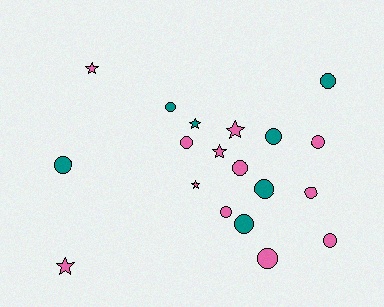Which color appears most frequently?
Pink, with 12 objects.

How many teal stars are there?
There is 1 teal star.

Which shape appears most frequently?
Circle, with 13 objects.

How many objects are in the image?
There are 19 objects.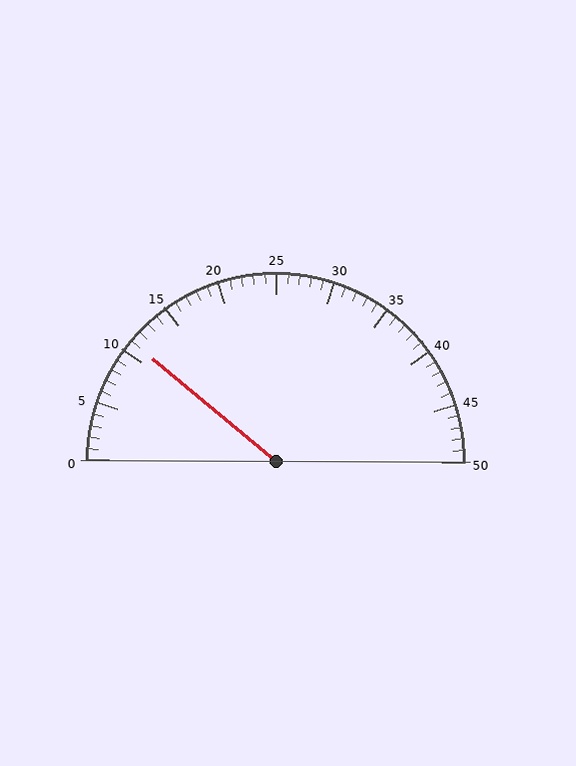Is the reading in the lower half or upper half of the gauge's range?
The reading is in the lower half of the range (0 to 50).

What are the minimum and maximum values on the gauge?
The gauge ranges from 0 to 50.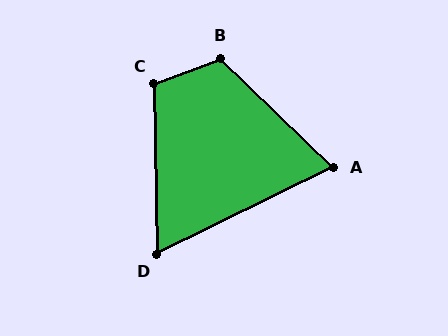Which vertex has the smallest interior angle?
D, at approximately 65 degrees.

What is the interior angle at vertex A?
Approximately 70 degrees (acute).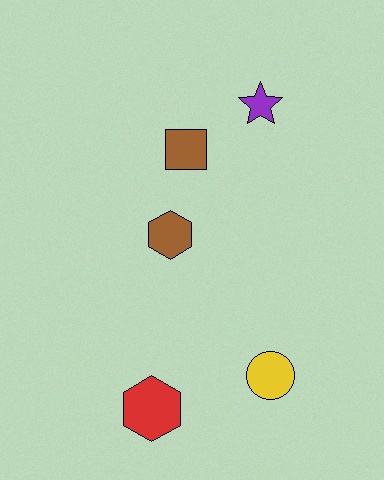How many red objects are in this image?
There is 1 red object.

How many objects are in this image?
There are 5 objects.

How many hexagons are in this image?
There are 2 hexagons.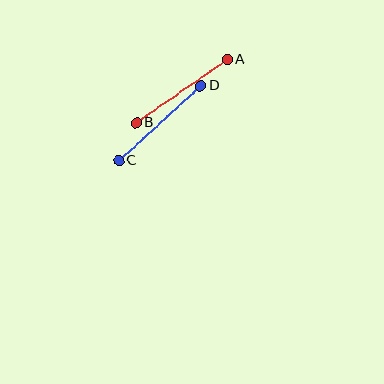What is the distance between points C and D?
The distance is approximately 111 pixels.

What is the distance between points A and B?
The distance is approximately 111 pixels.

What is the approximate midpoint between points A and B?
The midpoint is at approximately (182, 91) pixels.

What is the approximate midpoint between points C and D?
The midpoint is at approximately (160, 123) pixels.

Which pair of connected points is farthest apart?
Points C and D are farthest apart.